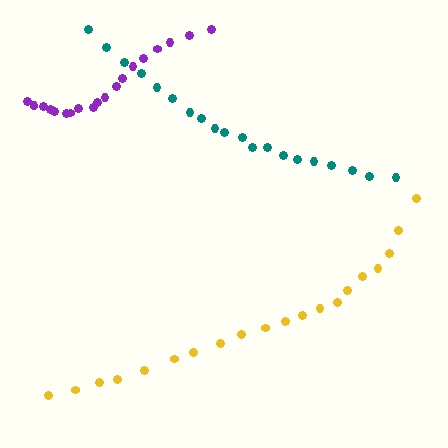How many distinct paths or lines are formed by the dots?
There are 3 distinct paths.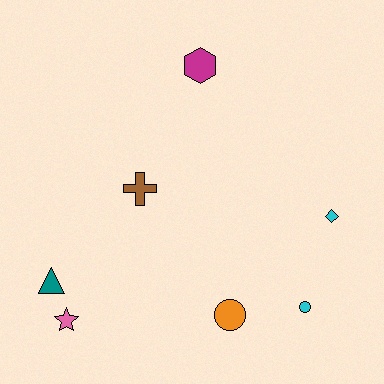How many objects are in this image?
There are 7 objects.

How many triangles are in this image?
There is 1 triangle.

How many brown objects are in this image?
There is 1 brown object.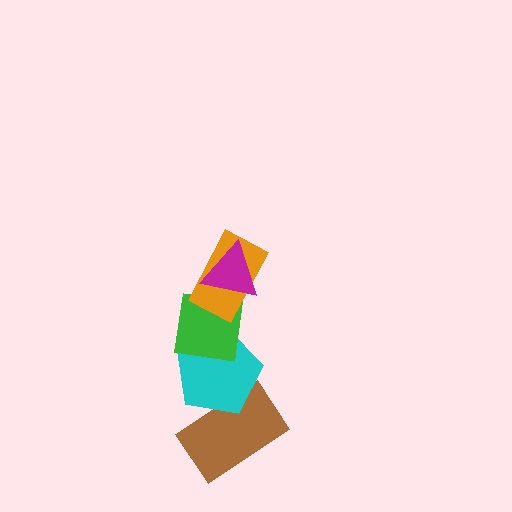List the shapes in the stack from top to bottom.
From top to bottom: the magenta triangle, the orange rectangle, the green square, the cyan pentagon, the brown rectangle.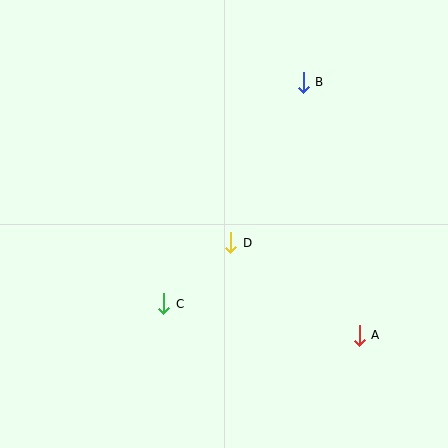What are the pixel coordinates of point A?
Point A is at (359, 335).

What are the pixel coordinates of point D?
Point D is at (231, 243).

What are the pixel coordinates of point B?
Point B is at (303, 82).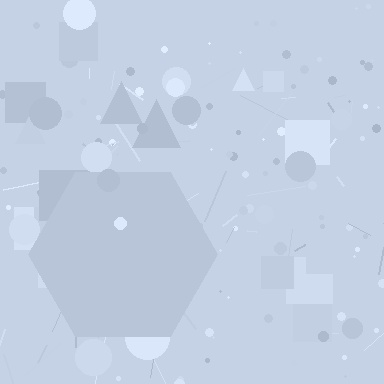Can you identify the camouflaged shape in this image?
The camouflaged shape is a hexagon.